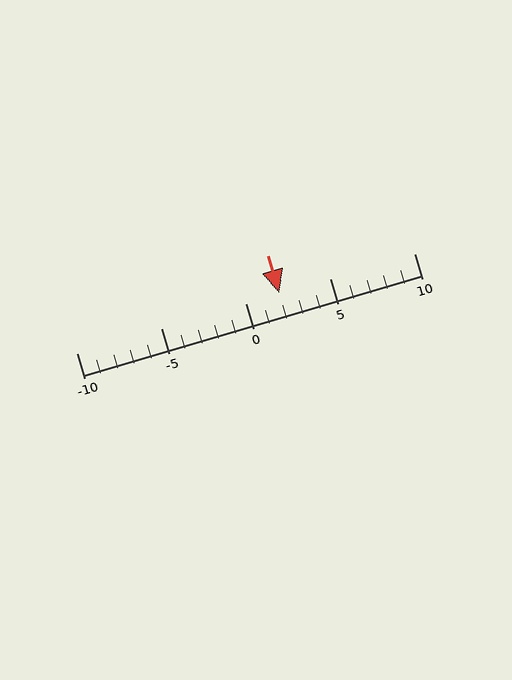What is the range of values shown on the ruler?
The ruler shows values from -10 to 10.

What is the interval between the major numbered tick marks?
The major tick marks are spaced 5 units apart.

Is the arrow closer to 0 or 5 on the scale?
The arrow is closer to 0.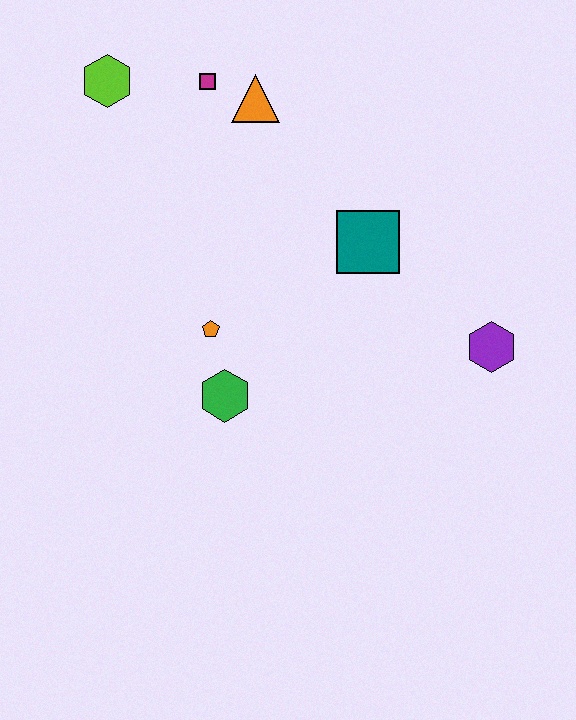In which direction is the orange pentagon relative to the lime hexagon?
The orange pentagon is below the lime hexagon.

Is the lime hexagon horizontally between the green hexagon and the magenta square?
No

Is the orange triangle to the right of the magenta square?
Yes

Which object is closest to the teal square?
The purple hexagon is closest to the teal square.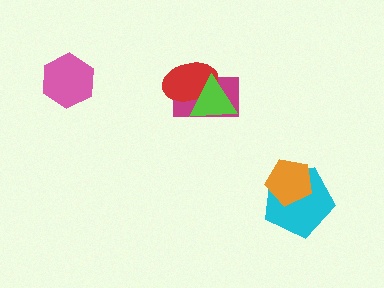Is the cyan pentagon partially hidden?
Yes, it is partially covered by another shape.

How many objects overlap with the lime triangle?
2 objects overlap with the lime triangle.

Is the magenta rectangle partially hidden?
Yes, it is partially covered by another shape.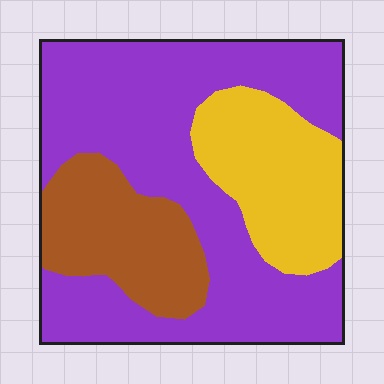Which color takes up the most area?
Purple, at roughly 60%.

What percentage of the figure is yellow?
Yellow covers about 20% of the figure.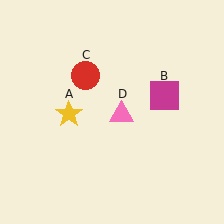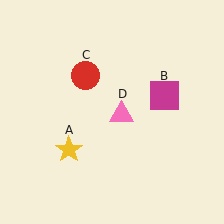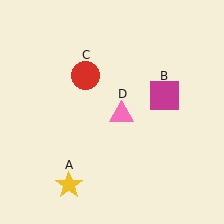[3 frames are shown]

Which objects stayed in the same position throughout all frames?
Magenta square (object B) and red circle (object C) and pink triangle (object D) remained stationary.